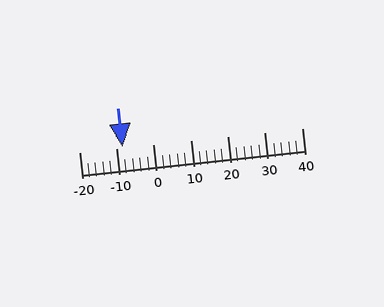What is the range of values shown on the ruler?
The ruler shows values from -20 to 40.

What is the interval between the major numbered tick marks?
The major tick marks are spaced 10 units apart.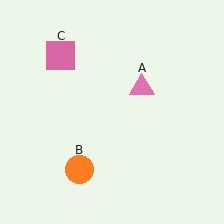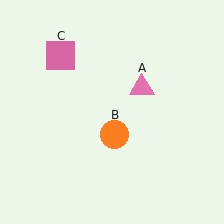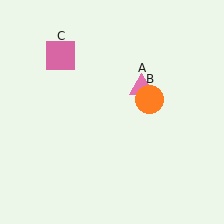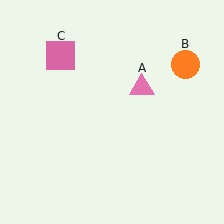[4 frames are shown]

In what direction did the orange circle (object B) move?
The orange circle (object B) moved up and to the right.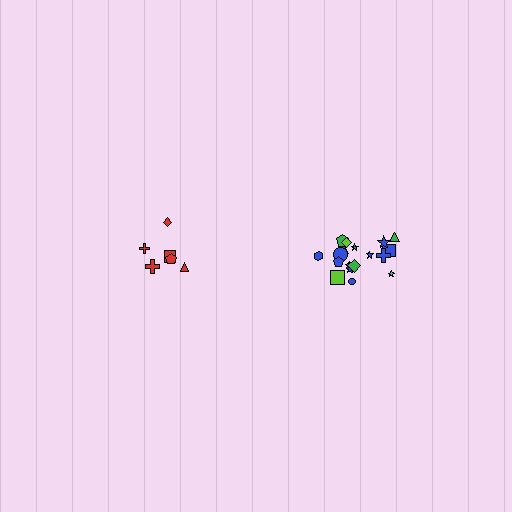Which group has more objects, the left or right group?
The right group.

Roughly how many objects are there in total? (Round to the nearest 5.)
Roughly 25 objects in total.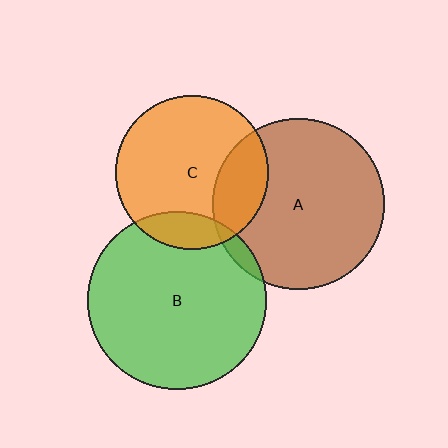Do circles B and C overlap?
Yes.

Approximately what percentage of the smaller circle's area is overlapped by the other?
Approximately 15%.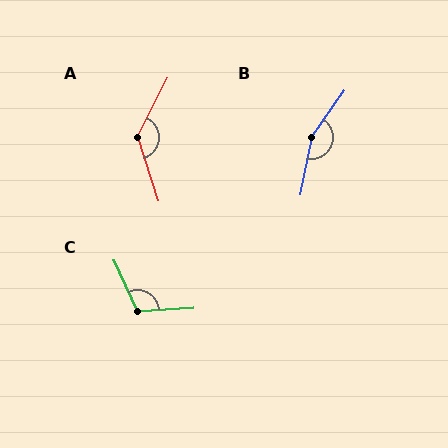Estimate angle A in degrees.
Approximately 135 degrees.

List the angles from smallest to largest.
C (111°), A (135°), B (156°).